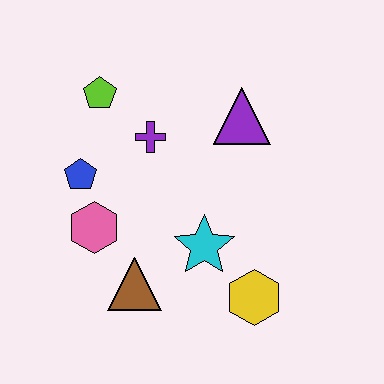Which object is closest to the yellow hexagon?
The cyan star is closest to the yellow hexagon.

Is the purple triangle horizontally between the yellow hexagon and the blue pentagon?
Yes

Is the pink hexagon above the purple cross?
No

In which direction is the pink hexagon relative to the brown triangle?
The pink hexagon is above the brown triangle.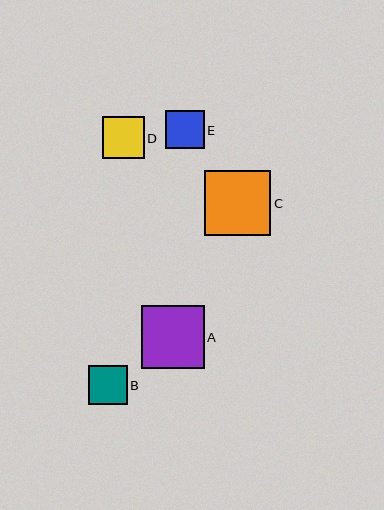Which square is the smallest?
Square E is the smallest with a size of approximately 38 pixels.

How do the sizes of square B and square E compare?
Square B and square E are approximately the same size.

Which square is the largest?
Square C is the largest with a size of approximately 66 pixels.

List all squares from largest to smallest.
From largest to smallest: C, A, D, B, E.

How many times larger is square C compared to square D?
Square C is approximately 1.6 times the size of square D.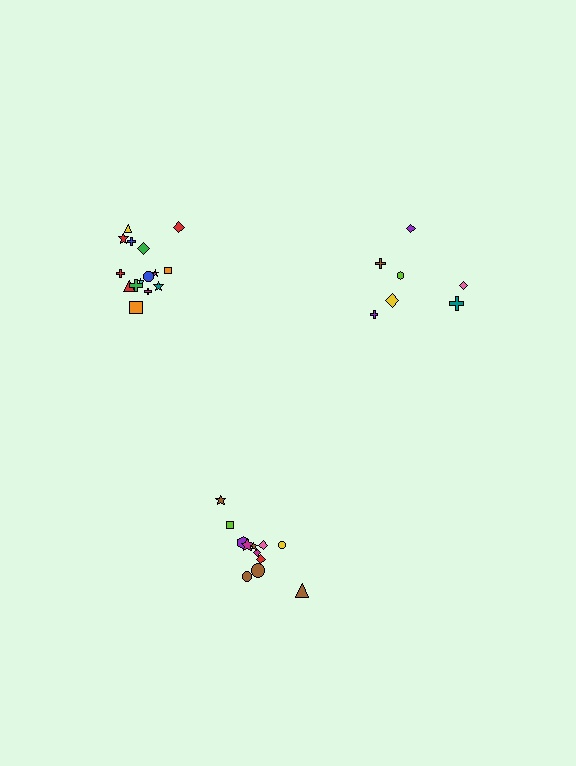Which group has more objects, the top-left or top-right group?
The top-left group.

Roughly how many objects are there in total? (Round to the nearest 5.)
Roughly 35 objects in total.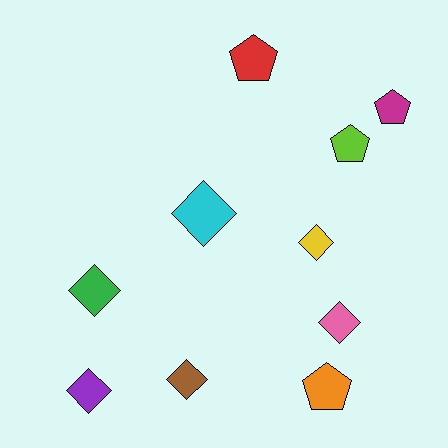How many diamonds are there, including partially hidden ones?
There are 6 diamonds.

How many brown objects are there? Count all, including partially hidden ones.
There is 1 brown object.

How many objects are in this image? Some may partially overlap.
There are 10 objects.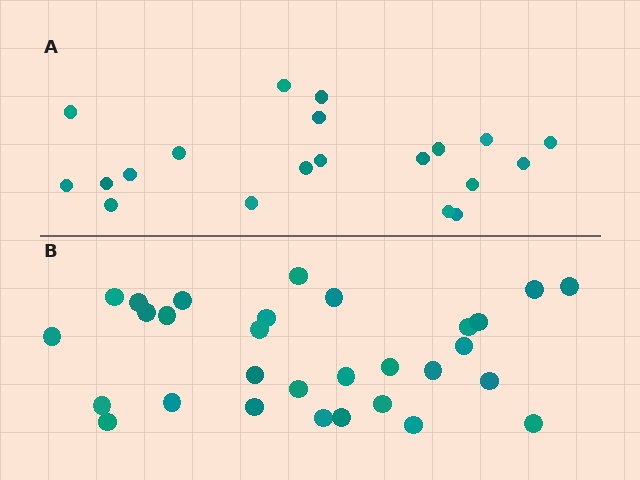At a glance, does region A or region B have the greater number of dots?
Region B (the bottom region) has more dots.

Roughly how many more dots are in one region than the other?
Region B has roughly 10 or so more dots than region A.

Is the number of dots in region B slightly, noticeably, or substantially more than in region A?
Region B has substantially more. The ratio is roughly 1.5 to 1.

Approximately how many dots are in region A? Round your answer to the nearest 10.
About 20 dots.